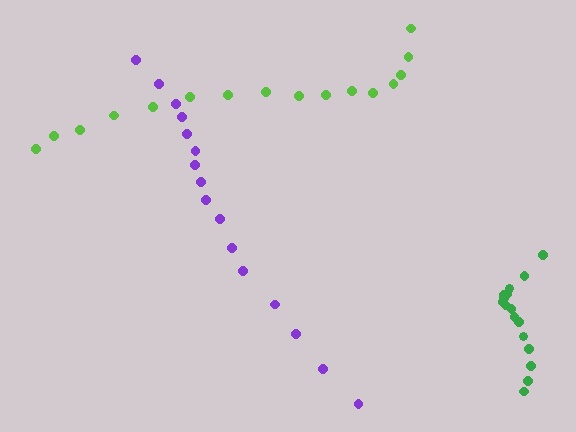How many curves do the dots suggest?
There are 3 distinct paths.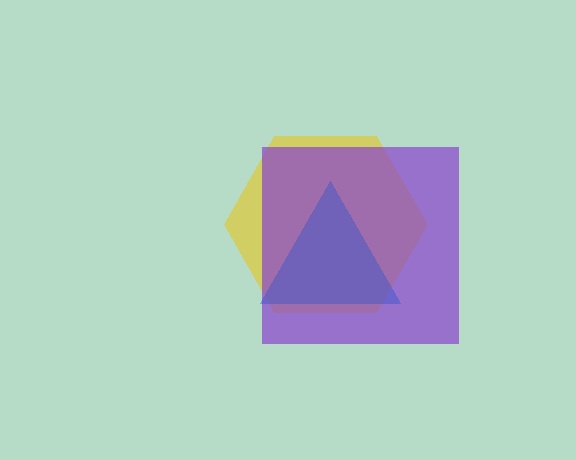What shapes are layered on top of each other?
The layered shapes are: a yellow hexagon, a purple square, a blue triangle.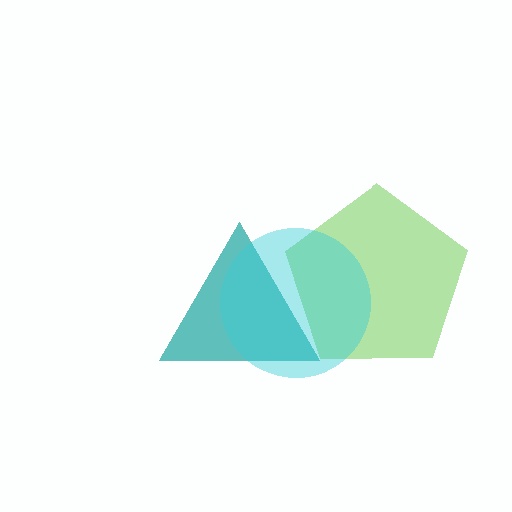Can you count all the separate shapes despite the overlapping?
Yes, there are 3 separate shapes.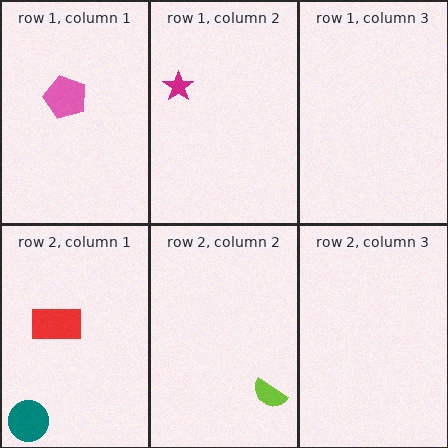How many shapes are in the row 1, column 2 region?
1.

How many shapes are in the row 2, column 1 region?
2.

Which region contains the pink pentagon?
The row 1, column 1 region.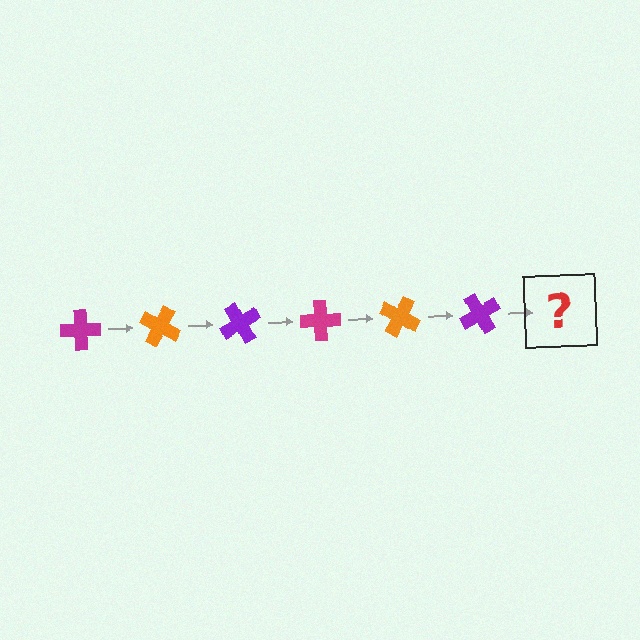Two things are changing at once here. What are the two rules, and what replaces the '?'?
The two rules are that it rotates 30 degrees each step and the color cycles through magenta, orange, and purple. The '?' should be a magenta cross, rotated 180 degrees from the start.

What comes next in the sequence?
The next element should be a magenta cross, rotated 180 degrees from the start.